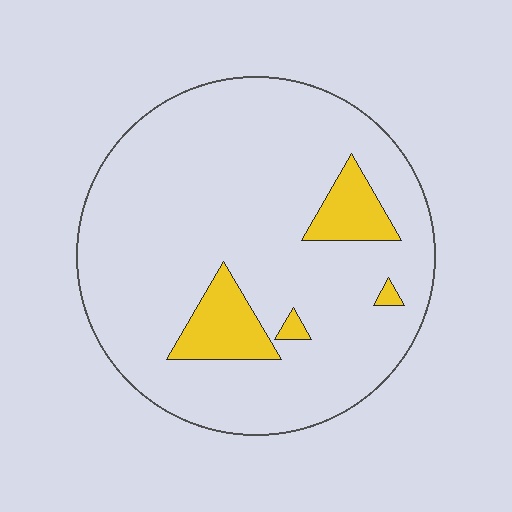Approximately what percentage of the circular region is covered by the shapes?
Approximately 10%.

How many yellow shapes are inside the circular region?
4.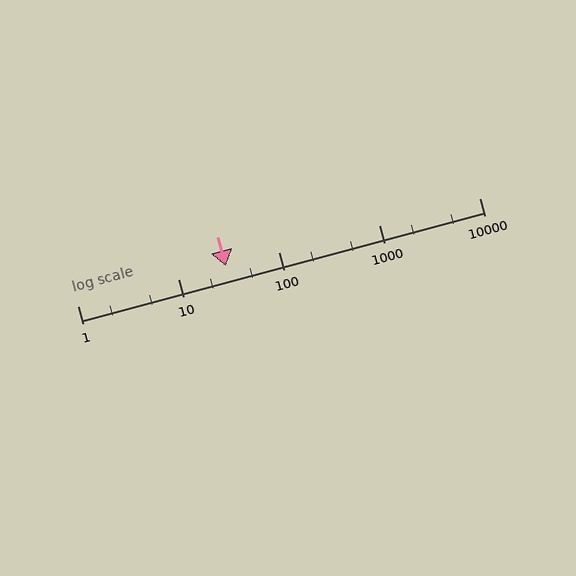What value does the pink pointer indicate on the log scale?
The pointer indicates approximately 30.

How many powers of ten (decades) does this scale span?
The scale spans 4 decades, from 1 to 10000.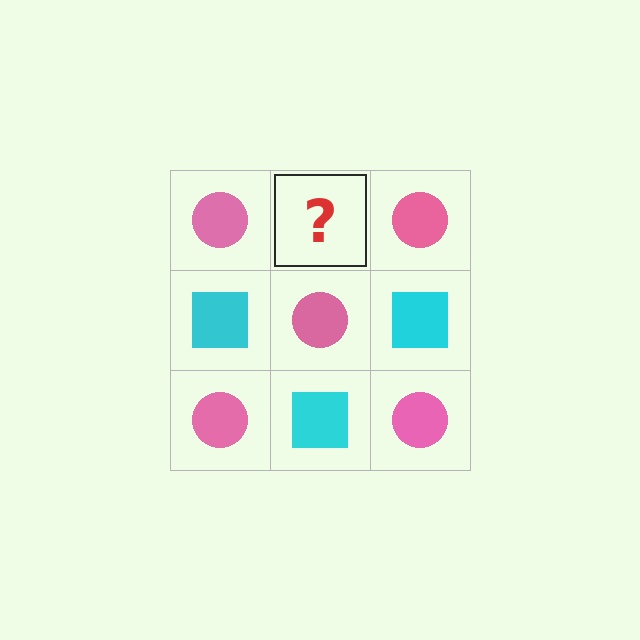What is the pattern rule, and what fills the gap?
The rule is that it alternates pink circle and cyan square in a checkerboard pattern. The gap should be filled with a cyan square.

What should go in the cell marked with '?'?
The missing cell should contain a cyan square.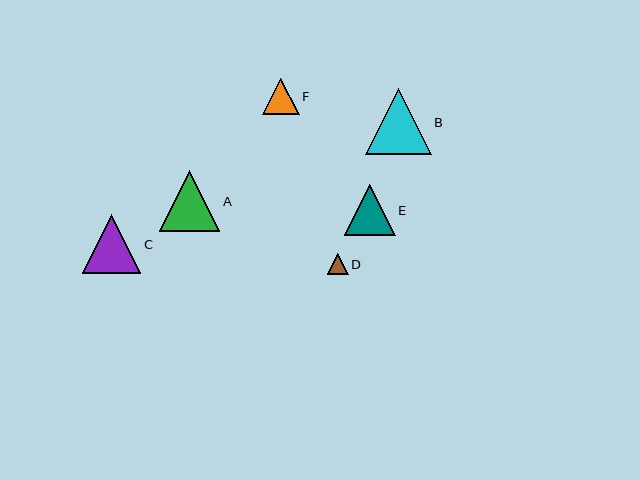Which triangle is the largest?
Triangle B is the largest with a size of approximately 66 pixels.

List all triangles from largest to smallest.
From largest to smallest: B, A, C, E, F, D.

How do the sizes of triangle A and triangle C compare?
Triangle A and triangle C are approximately the same size.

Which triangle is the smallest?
Triangle D is the smallest with a size of approximately 21 pixels.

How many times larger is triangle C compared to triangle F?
Triangle C is approximately 1.6 times the size of triangle F.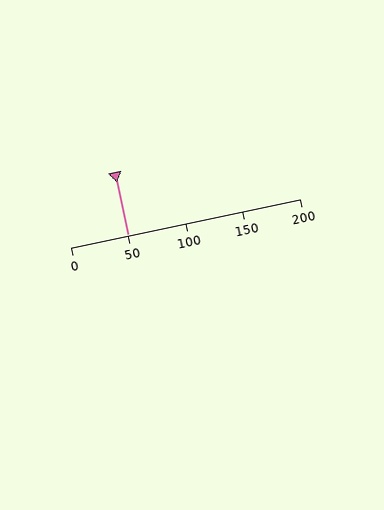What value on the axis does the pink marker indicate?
The marker indicates approximately 50.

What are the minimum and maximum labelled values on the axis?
The axis runs from 0 to 200.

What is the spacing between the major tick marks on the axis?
The major ticks are spaced 50 apart.